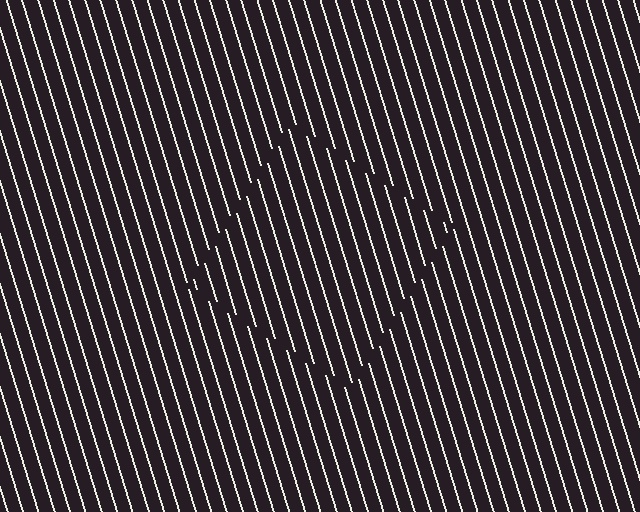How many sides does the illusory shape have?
4 sides — the line-ends trace a square.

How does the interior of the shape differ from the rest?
The interior of the shape contains the same grating, shifted by half a period — the contour is defined by the phase discontinuity where line-ends from the inner and outer gratings abut.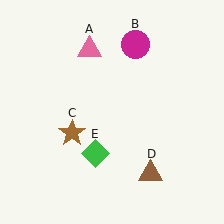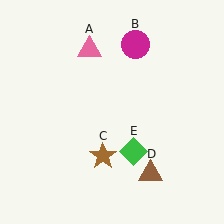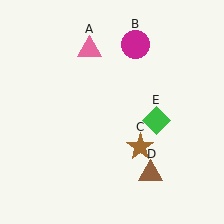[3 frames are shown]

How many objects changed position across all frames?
2 objects changed position: brown star (object C), green diamond (object E).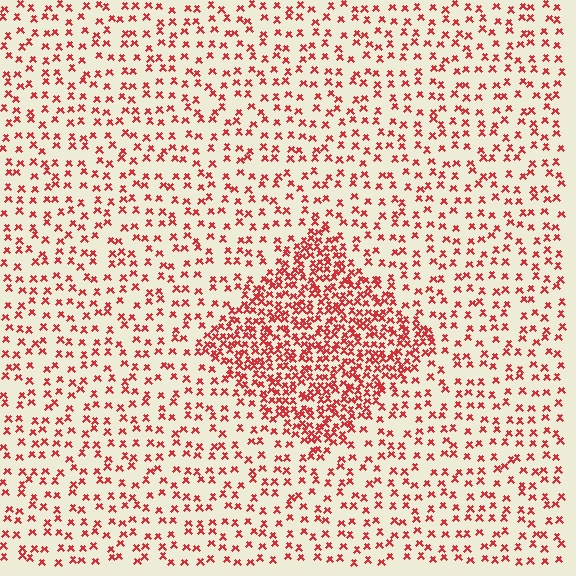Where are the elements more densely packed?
The elements are more densely packed inside the diamond boundary.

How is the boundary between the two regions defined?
The boundary is defined by a change in element density (approximately 2.5x ratio). All elements are the same color, size, and shape.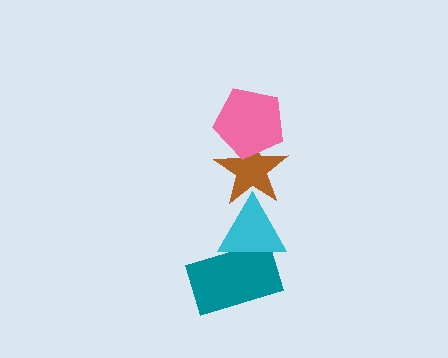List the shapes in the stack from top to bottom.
From top to bottom: the pink pentagon, the brown star, the cyan triangle, the teal rectangle.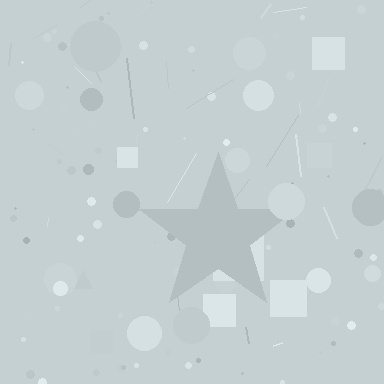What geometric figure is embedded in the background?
A star is embedded in the background.